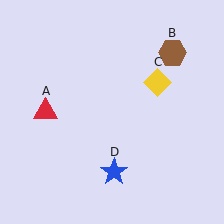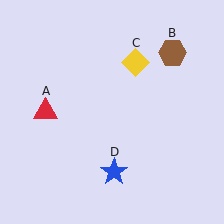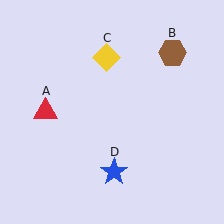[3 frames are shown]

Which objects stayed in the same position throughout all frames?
Red triangle (object A) and brown hexagon (object B) and blue star (object D) remained stationary.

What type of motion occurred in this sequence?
The yellow diamond (object C) rotated counterclockwise around the center of the scene.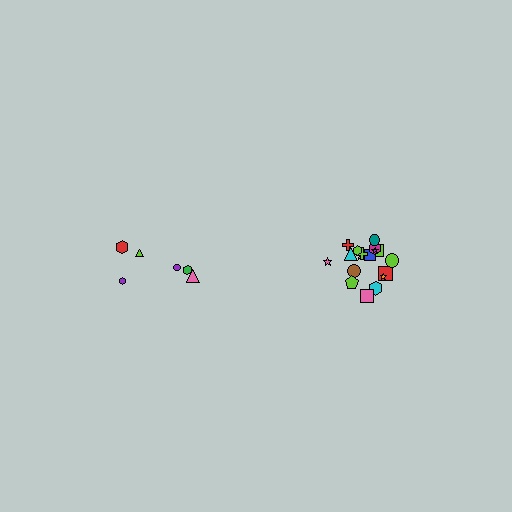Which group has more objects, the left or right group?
The right group.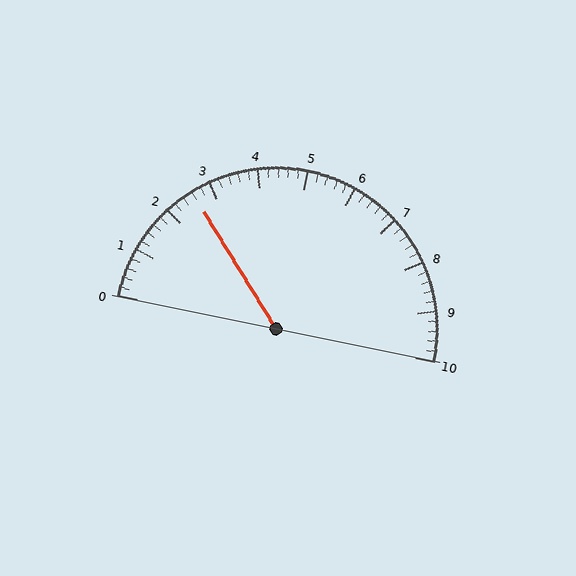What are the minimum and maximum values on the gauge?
The gauge ranges from 0 to 10.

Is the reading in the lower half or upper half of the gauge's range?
The reading is in the lower half of the range (0 to 10).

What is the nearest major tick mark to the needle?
The nearest major tick mark is 3.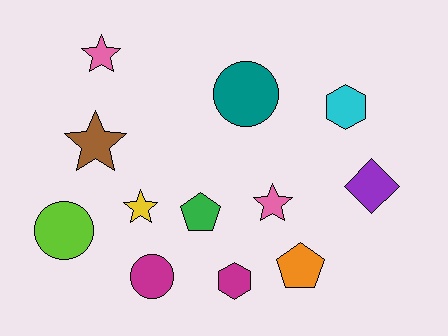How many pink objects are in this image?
There are 2 pink objects.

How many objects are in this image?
There are 12 objects.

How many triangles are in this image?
There are no triangles.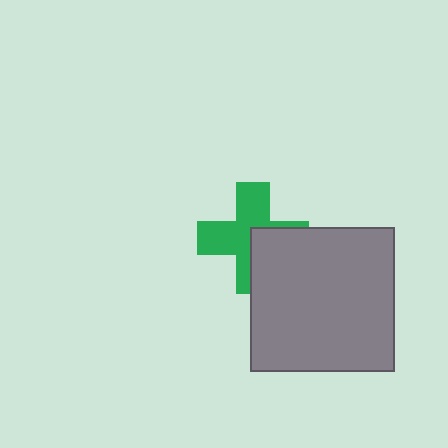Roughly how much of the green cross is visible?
About half of it is visible (roughly 62%).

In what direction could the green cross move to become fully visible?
The green cross could move toward the upper-left. That would shift it out from behind the gray square entirely.